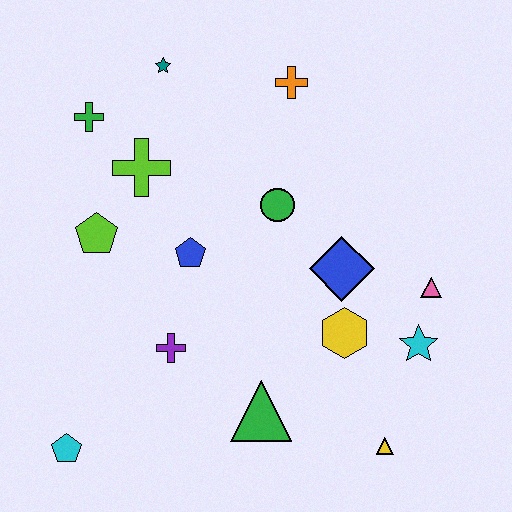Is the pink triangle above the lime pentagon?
No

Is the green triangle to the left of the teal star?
No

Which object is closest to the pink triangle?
The cyan star is closest to the pink triangle.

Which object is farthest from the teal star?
The yellow triangle is farthest from the teal star.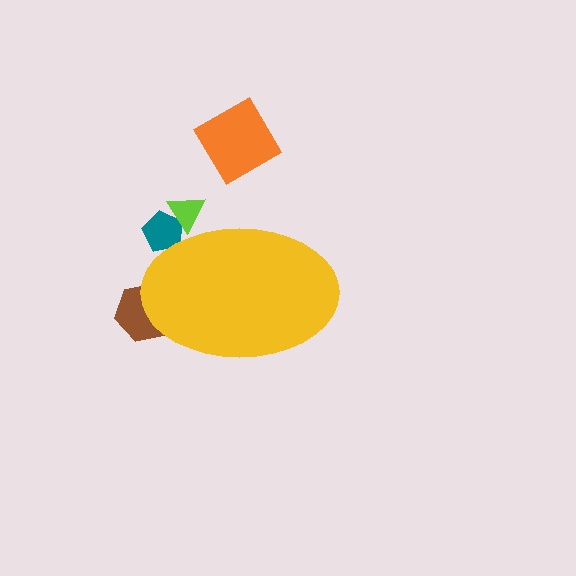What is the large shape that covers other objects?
A yellow ellipse.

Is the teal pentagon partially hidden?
Yes, the teal pentagon is partially hidden behind the yellow ellipse.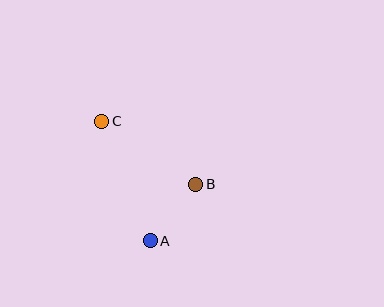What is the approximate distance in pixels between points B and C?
The distance between B and C is approximately 113 pixels.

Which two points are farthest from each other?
Points A and C are farthest from each other.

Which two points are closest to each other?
Points A and B are closest to each other.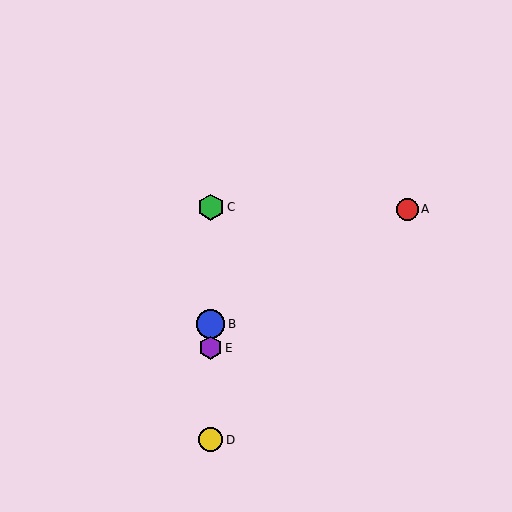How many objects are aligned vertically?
4 objects (B, C, D, E) are aligned vertically.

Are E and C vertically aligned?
Yes, both are at x≈211.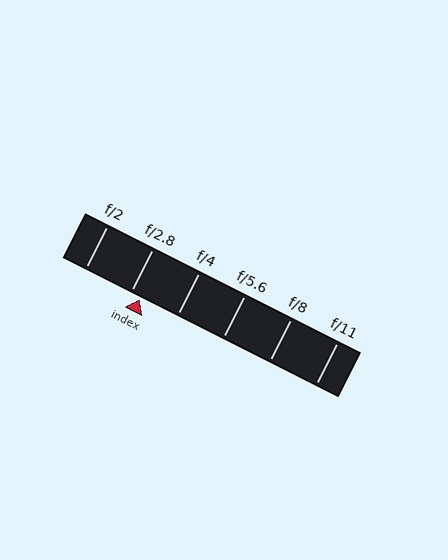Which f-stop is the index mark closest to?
The index mark is closest to f/2.8.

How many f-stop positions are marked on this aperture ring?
There are 6 f-stop positions marked.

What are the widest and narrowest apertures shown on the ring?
The widest aperture shown is f/2 and the narrowest is f/11.